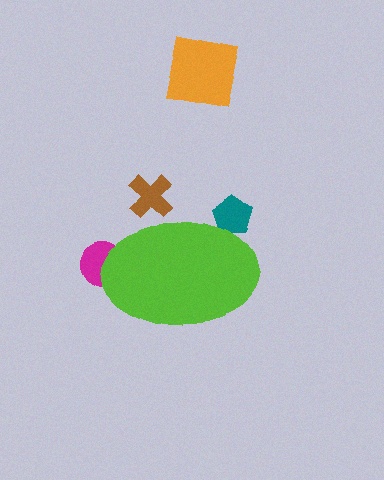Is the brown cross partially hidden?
Yes, the brown cross is partially hidden behind the lime ellipse.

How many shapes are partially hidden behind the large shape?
3 shapes are partially hidden.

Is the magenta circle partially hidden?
Yes, the magenta circle is partially hidden behind the lime ellipse.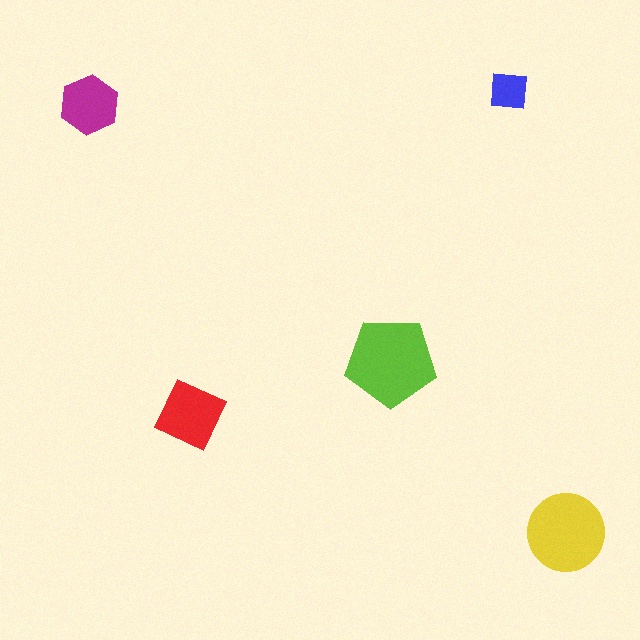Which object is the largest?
The lime pentagon.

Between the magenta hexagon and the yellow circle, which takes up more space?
The yellow circle.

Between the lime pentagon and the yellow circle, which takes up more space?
The lime pentagon.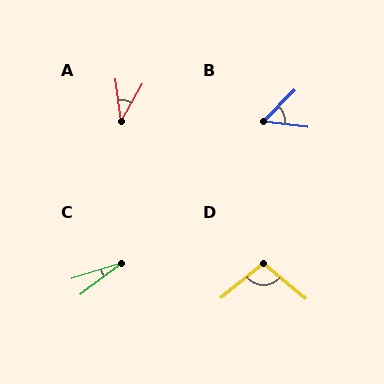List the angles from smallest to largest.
C (20°), A (37°), B (51°), D (101°).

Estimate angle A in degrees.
Approximately 37 degrees.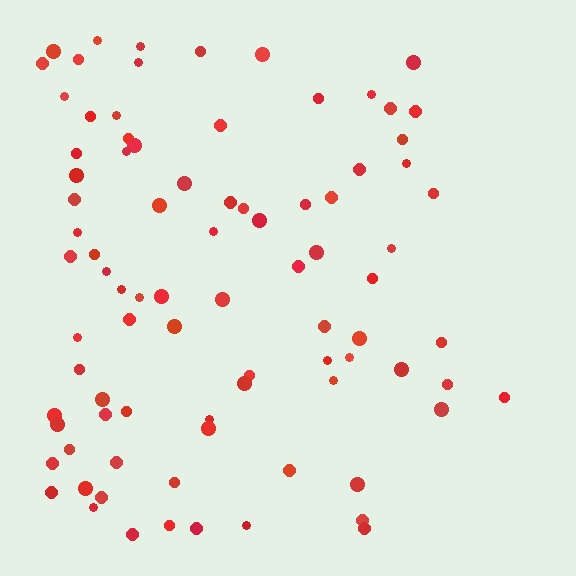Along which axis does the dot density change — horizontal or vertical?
Horizontal.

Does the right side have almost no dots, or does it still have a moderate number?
Still a moderate number, just noticeably fewer than the left.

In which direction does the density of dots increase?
From right to left, with the left side densest.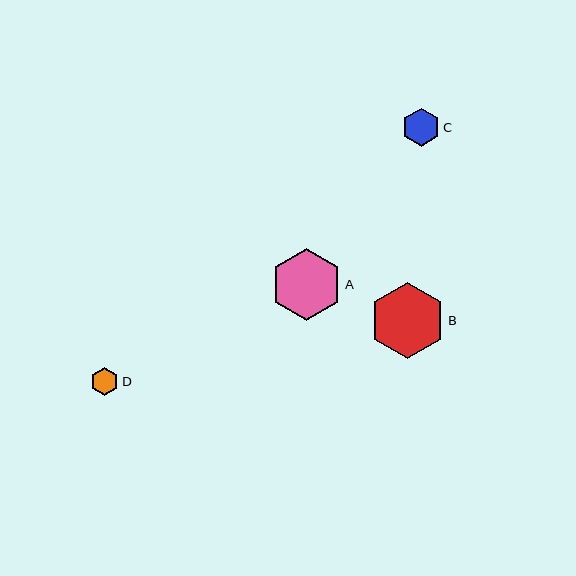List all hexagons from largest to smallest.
From largest to smallest: B, A, C, D.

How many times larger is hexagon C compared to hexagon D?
Hexagon C is approximately 1.3 times the size of hexagon D.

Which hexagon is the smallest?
Hexagon D is the smallest with a size of approximately 29 pixels.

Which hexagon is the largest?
Hexagon B is the largest with a size of approximately 76 pixels.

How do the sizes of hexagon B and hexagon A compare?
Hexagon B and hexagon A are approximately the same size.